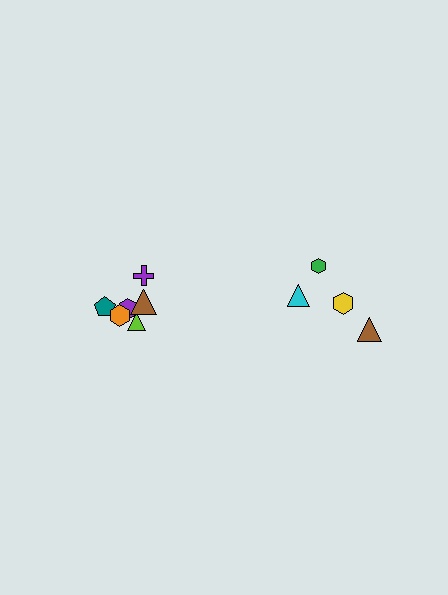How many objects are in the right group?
There are 4 objects.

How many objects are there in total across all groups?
There are 10 objects.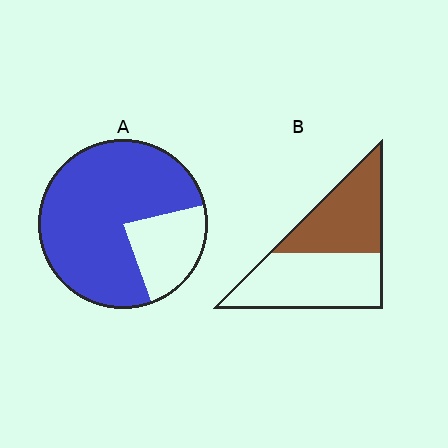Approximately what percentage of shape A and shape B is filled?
A is approximately 75% and B is approximately 45%.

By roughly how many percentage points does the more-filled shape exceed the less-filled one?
By roughly 30 percentage points (A over B).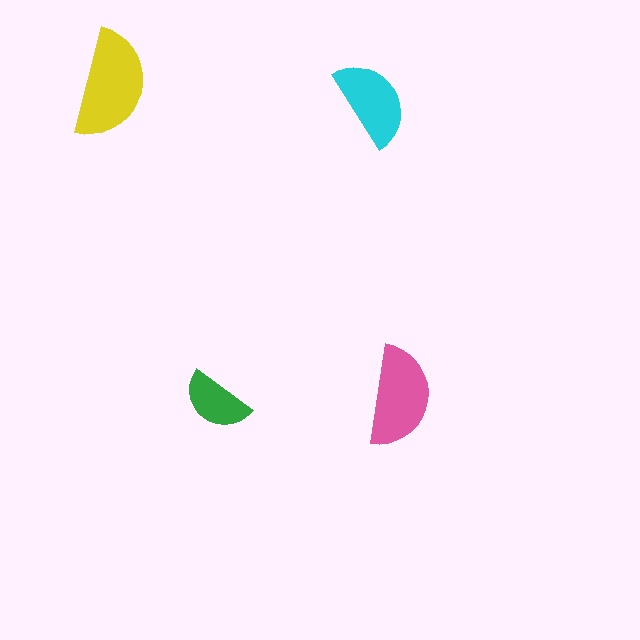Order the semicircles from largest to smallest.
the yellow one, the pink one, the cyan one, the green one.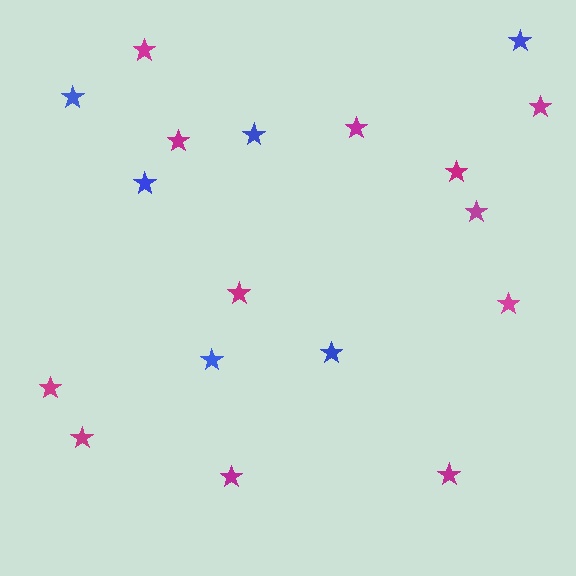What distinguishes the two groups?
There are 2 groups: one group of blue stars (6) and one group of magenta stars (12).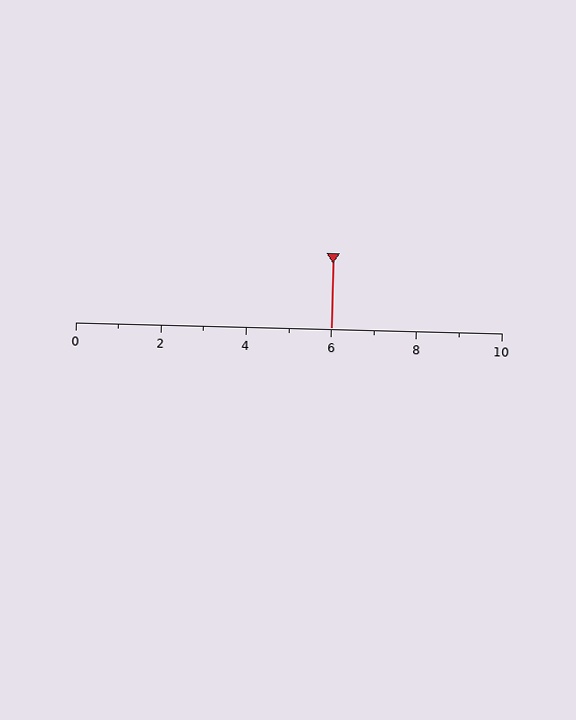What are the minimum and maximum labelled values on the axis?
The axis runs from 0 to 10.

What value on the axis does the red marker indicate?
The marker indicates approximately 6.